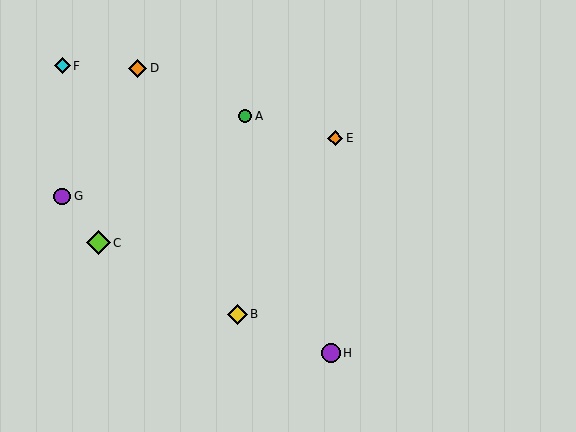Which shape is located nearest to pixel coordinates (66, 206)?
The purple circle (labeled G) at (62, 196) is nearest to that location.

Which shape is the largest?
The lime diamond (labeled C) is the largest.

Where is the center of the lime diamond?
The center of the lime diamond is at (98, 243).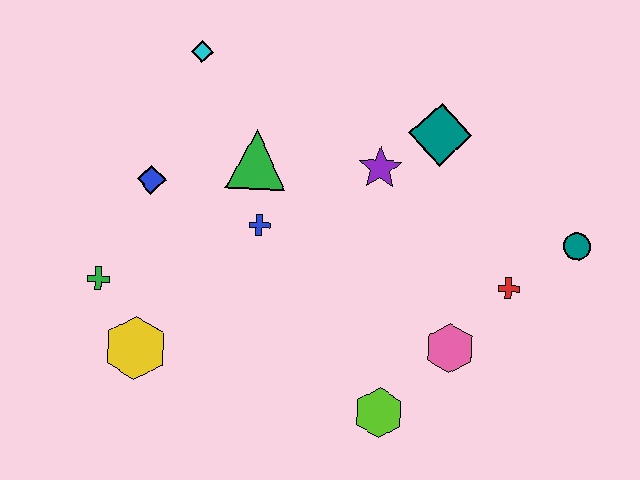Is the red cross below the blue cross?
Yes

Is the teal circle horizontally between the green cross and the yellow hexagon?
No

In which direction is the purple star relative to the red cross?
The purple star is to the left of the red cross.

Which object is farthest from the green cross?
The teal circle is farthest from the green cross.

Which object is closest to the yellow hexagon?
The green cross is closest to the yellow hexagon.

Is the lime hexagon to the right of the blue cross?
Yes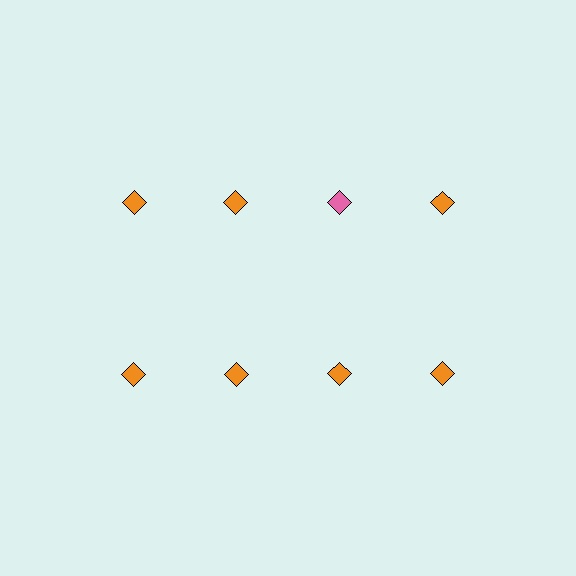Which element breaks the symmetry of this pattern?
The pink diamond in the top row, center column breaks the symmetry. All other shapes are orange diamonds.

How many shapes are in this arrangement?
There are 8 shapes arranged in a grid pattern.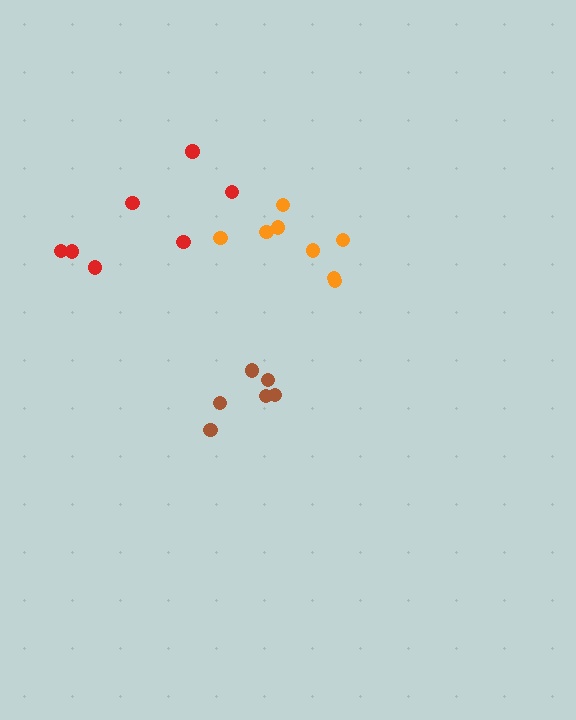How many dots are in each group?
Group 1: 6 dots, Group 2: 7 dots, Group 3: 8 dots (21 total).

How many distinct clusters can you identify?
There are 3 distinct clusters.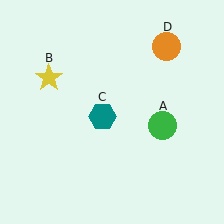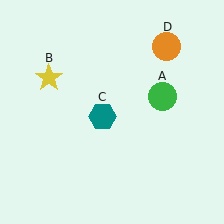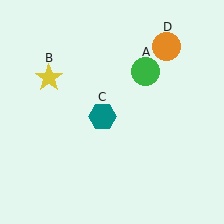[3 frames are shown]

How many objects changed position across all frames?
1 object changed position: green circle (object A).